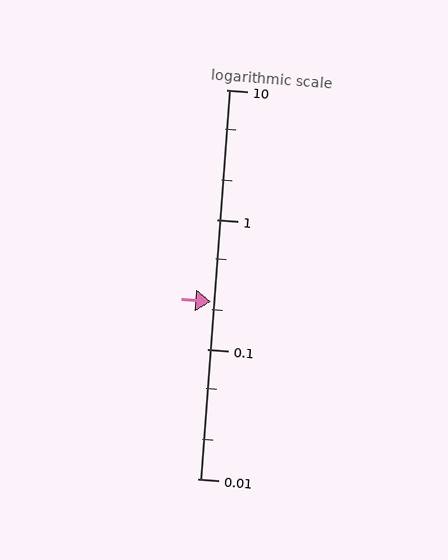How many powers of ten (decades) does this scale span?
The scale spans 3 decades, from 0.01 to 10.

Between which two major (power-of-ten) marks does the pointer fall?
The pointer is between 0.1 and 1.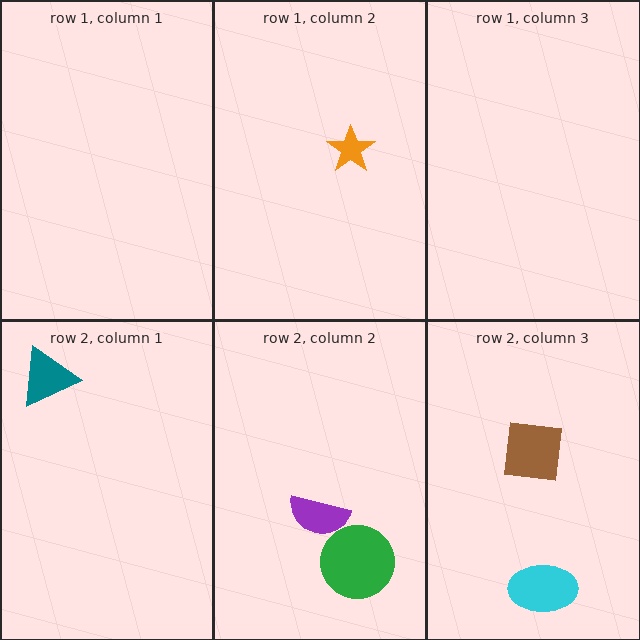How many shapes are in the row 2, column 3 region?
2.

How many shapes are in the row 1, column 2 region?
1.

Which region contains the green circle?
The row 2, column 2 region.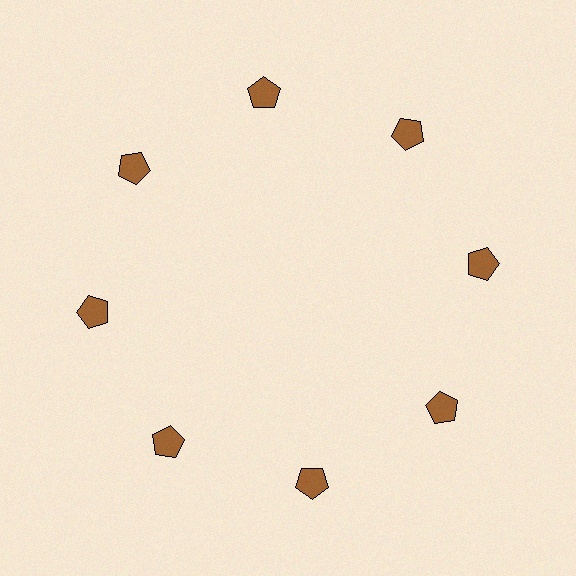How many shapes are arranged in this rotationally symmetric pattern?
There are 8 shapes, arranged in 8 groups of 1.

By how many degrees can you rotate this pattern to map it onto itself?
The pattern maps onto itself every 45 degrees of rotation.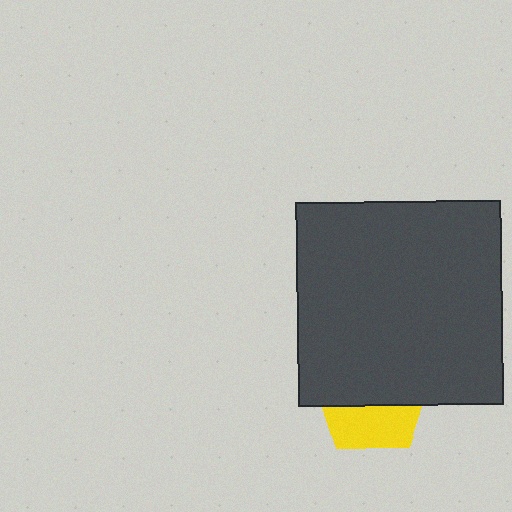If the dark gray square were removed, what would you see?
You would see the complete yellow pentagon.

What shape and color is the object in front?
The object in front is a dark gray square.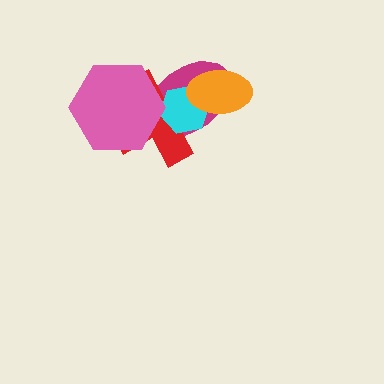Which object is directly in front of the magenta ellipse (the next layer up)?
The red cross is directly in front of the magenta ellipse.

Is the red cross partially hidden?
Yes, it is partially covered by another shape.